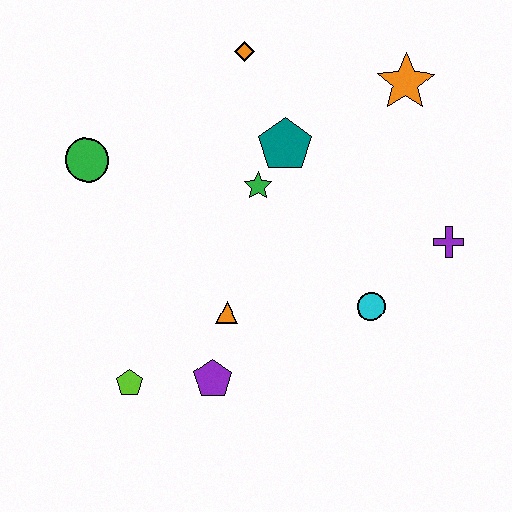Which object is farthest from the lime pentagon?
The orange star is farthest from the lime pentagon.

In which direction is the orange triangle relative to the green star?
The orange triangle is below the green star.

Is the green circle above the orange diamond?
No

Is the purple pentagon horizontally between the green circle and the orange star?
Yes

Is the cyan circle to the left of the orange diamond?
No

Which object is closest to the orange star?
The teal pentagon is closest to the orange star.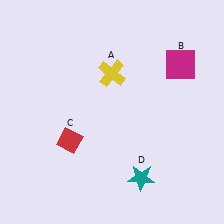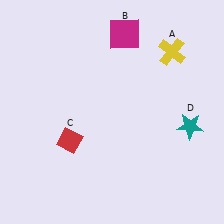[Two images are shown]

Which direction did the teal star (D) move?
The teal star (D) moved up.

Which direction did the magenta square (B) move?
The magenta square (B) moved left.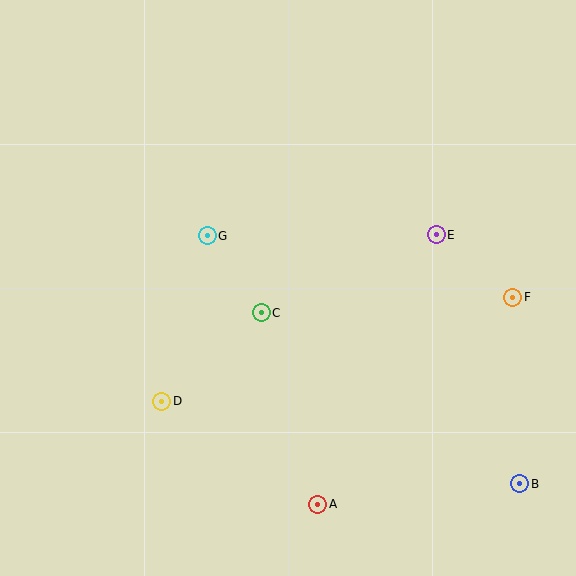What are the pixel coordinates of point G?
Point G is at (207, 236).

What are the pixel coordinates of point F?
Point F is at (513, 297).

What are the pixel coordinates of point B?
Point B is at (520, 484).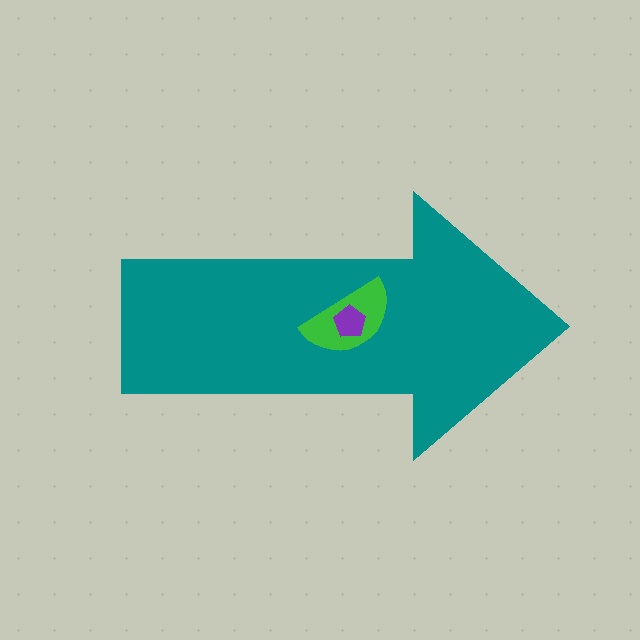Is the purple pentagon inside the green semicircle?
Yes.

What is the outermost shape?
The teal arrow.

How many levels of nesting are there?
3.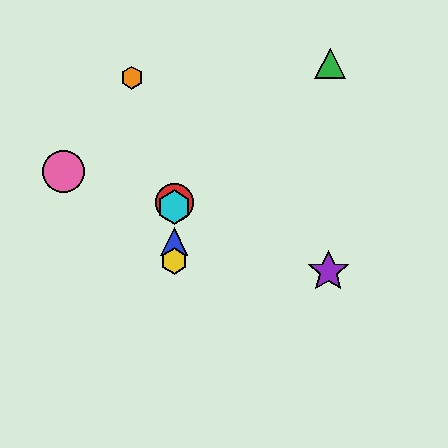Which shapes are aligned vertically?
The red circle, the blue triangle, the yellow hexagon, the cyan hexagon are aligned vertically.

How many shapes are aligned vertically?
4 shapes (the red circle, the blue triangle, the yellow hexagon, the cyan hexagon) are aligned vertically.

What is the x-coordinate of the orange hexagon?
The orange hexagon is at x≈132.